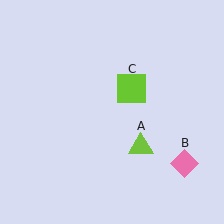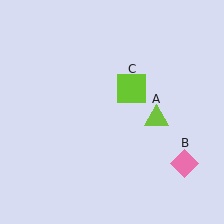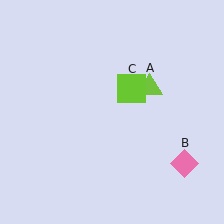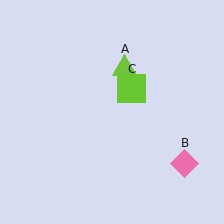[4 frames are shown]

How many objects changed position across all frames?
1 object changed position: lime triangle (object A).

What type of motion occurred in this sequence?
The lime triangle (object A) rotated counterclockwise around the center of the scene.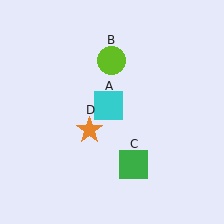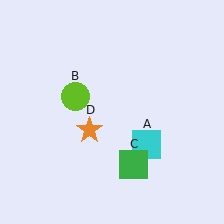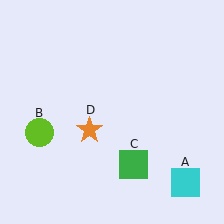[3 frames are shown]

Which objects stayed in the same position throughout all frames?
Green square (object C) and orange star (object D) remained stationary.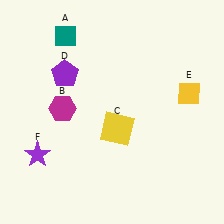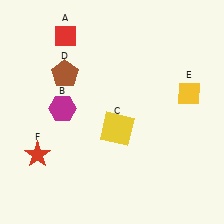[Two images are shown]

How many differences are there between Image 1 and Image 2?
There are 3 differences between the two images.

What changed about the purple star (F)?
In Image 1, F is purple. In Image 2, it changed to red.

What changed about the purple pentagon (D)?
In Image 1, D is purple. In Image 2, it changed to brown.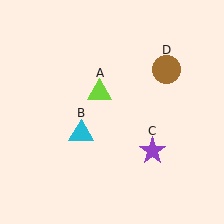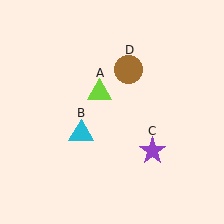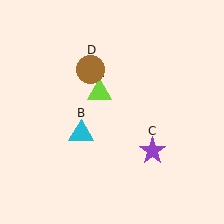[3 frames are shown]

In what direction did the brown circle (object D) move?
The brown circle (object D) moved left.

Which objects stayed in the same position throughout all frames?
Lime triangle (object A) and cyan triangle (object B) and purple star (object C) remained stationary.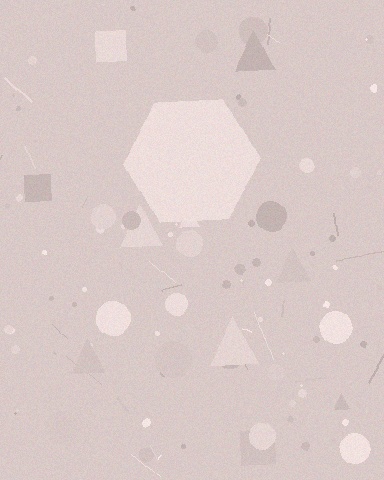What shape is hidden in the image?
A hexagon is hidden in the image.